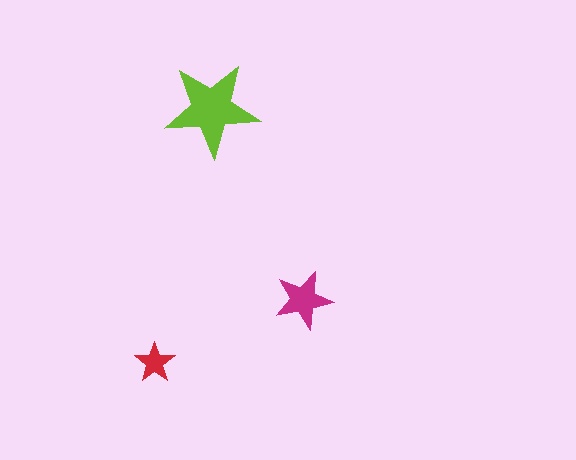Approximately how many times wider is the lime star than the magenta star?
About 1.5 times wider.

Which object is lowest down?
The red star is bottommost.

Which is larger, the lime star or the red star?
The lime one.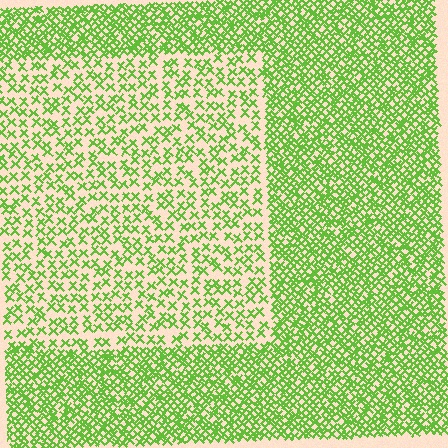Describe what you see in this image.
The image contains small lime elements arranged at two different densities. A rectangle-shaped region is visible where the elements are less densely packed than the surrounding area.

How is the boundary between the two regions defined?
The boundary is defined by a change in element density (approximately 2.2x ratio). All elements are the same color, size, and shape.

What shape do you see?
I see a rectangle.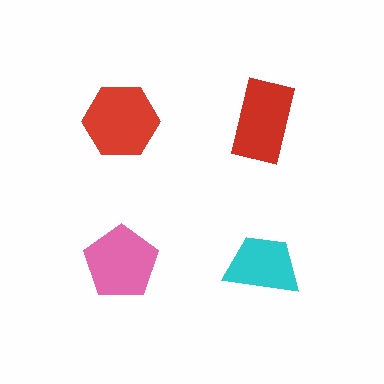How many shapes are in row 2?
2 shapes.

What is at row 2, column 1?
A pink pentagon.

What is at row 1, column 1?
A red hexagon.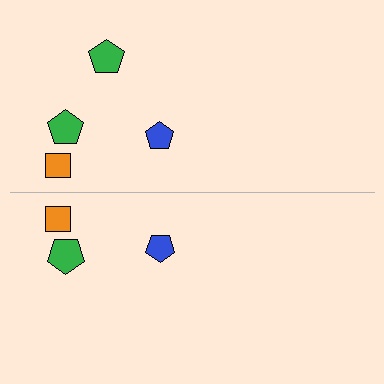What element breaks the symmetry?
A green pentagon is missing from the bottom side.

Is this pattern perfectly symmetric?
No, the pattern is not perfectly symmetric. A green pentagon is missing from the bottom side.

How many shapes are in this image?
There are 7 shapes in this image.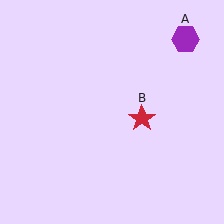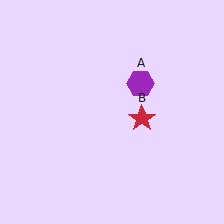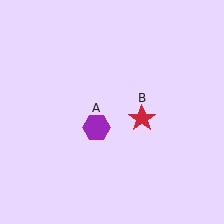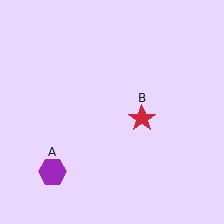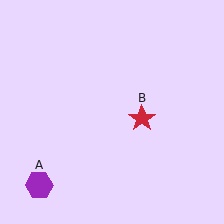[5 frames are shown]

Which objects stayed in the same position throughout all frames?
Red star (object B) remained stationary.